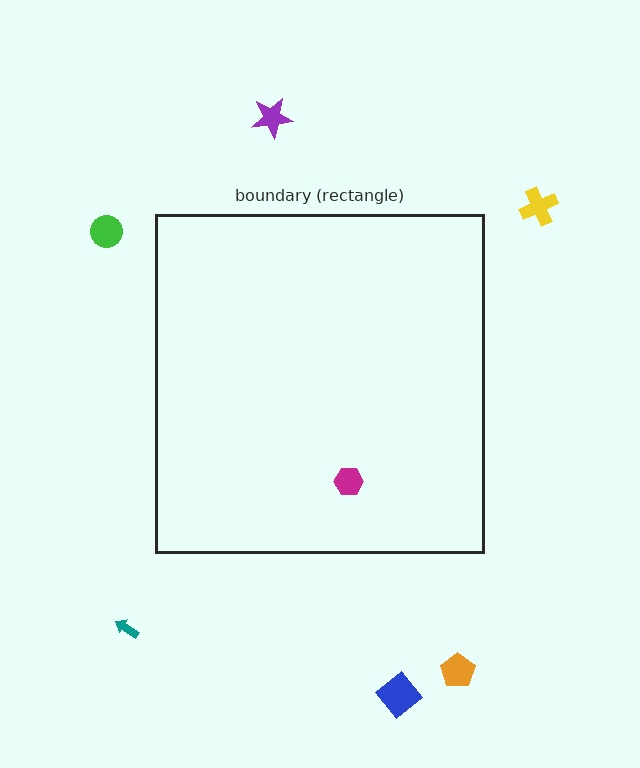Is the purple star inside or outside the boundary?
Outside.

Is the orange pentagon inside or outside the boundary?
Outside.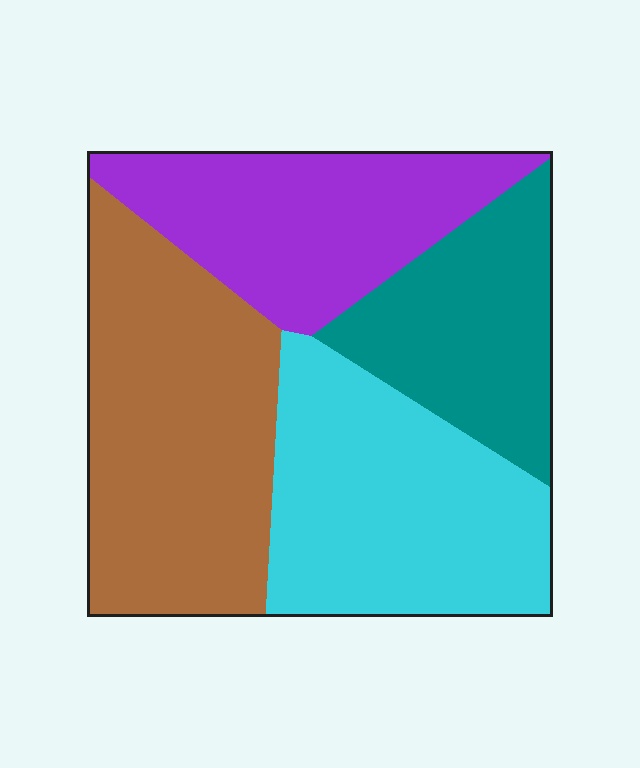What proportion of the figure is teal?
Teal takes up about one fifth (1/5) of the figure.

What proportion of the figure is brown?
Brown takes up about one third (1/3) of the figure.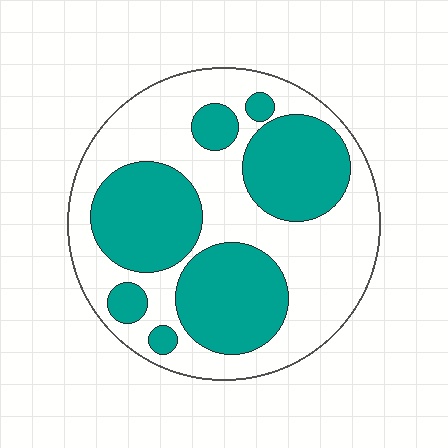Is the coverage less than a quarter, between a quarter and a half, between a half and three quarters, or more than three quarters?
Between a quarter and a half.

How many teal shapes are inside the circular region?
7.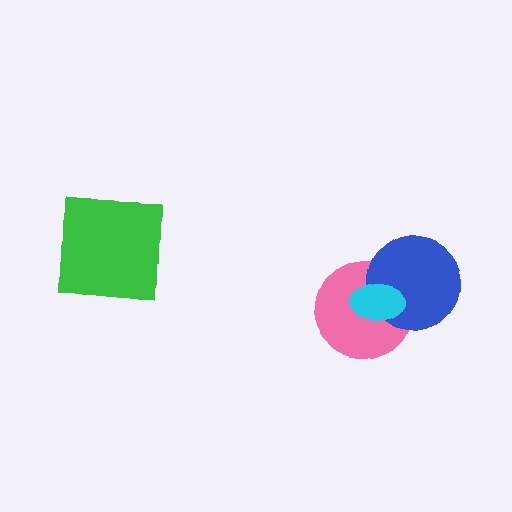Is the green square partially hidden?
No, no other shape covers it.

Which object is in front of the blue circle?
The cyan ellipse is in front of the blue circle.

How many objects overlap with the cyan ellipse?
2 objects overlap with the cyan ellipse.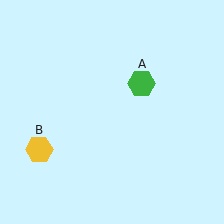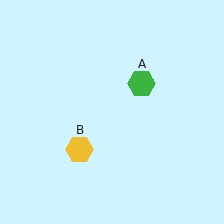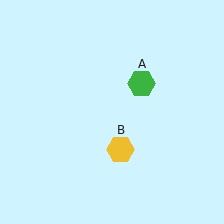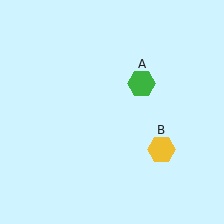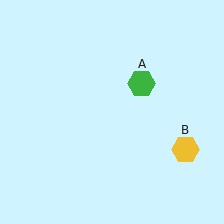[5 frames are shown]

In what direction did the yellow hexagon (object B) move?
The yellow hexagon (object B) moved right.